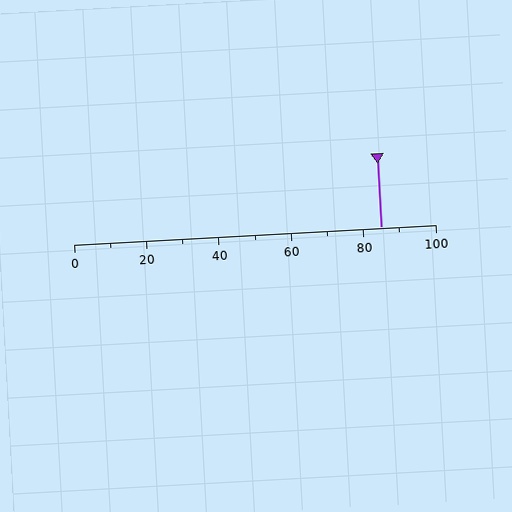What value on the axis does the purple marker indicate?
The marker indicates approximately 85.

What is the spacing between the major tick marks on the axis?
The major ticks are spaced 20 apart.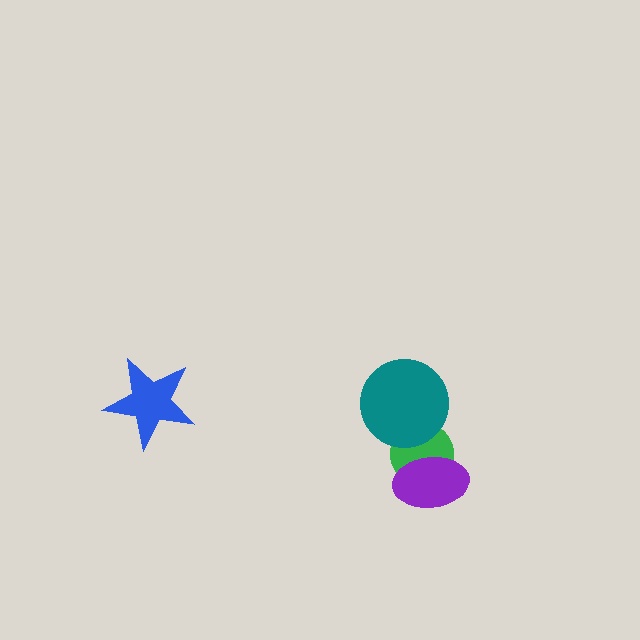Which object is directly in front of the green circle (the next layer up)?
The purple ellipse is directly in front of the green circle.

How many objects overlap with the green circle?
2 objects overlap with the green circle.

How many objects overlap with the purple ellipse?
1 object overlaps with the purple ellipse.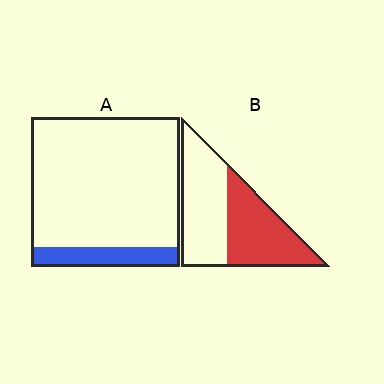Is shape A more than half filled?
No.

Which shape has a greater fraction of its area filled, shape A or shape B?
Shape B.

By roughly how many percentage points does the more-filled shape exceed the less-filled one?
By roughly 35 percentage points (B over A).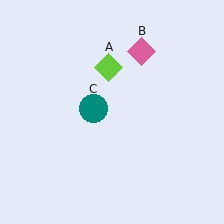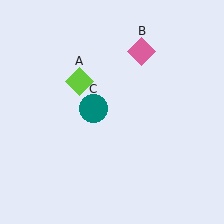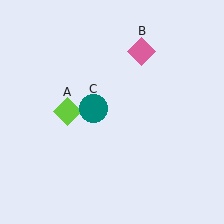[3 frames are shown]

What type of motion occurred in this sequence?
The lime diamond (object A) rotated counterclockwise around the center of the scene.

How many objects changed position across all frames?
1 object changed position: lime diamond (object A).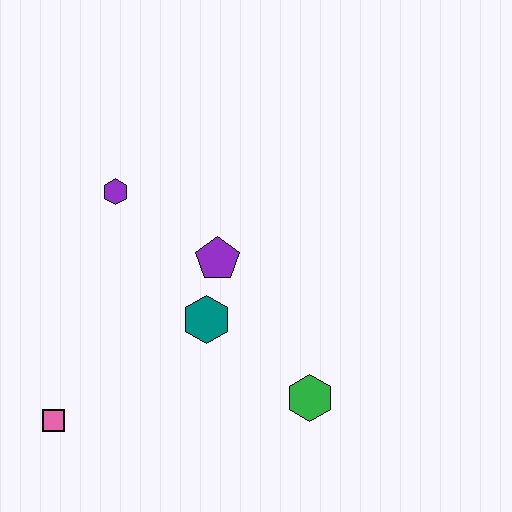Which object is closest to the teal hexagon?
The purple pentagon is closest to the teal hexagon.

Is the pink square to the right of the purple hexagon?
No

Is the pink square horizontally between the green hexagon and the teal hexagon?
No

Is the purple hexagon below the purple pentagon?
No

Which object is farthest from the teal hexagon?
The pink square is farthest from the teal hexagon.